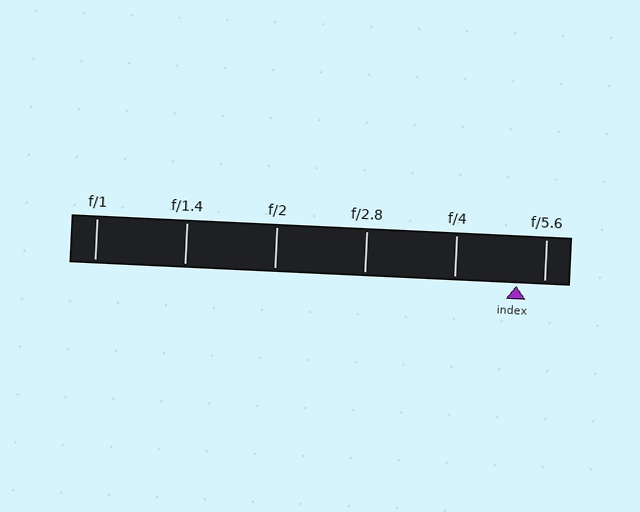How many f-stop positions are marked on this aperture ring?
There are 6 f-stop positions marked.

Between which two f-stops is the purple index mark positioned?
The index mark is between f/4 and f/5.6.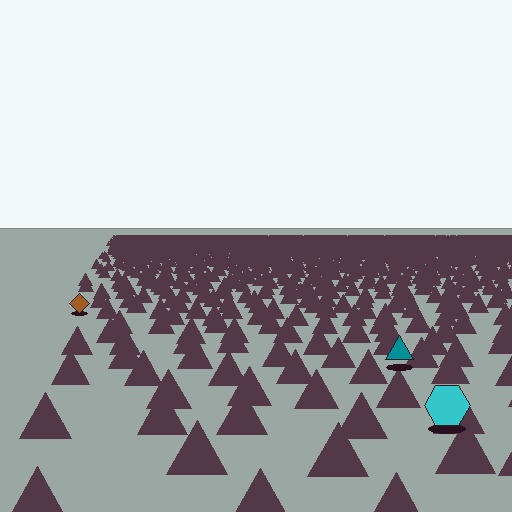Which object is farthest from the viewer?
The brown diamond is farthest from the viewer. It appears smaller and the ground texture around it is denser.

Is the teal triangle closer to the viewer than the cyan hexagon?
No. The cyan hexagon is closer — you can tell from the texture gradient: the ground texture is coarser near it.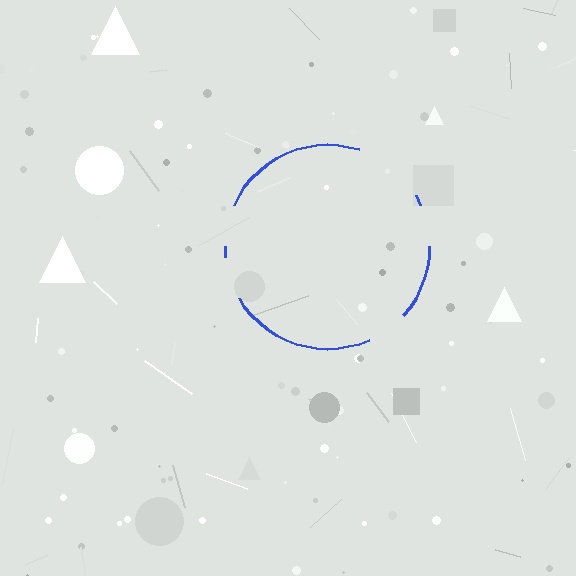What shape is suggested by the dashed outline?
The dashed outline suggests a circle.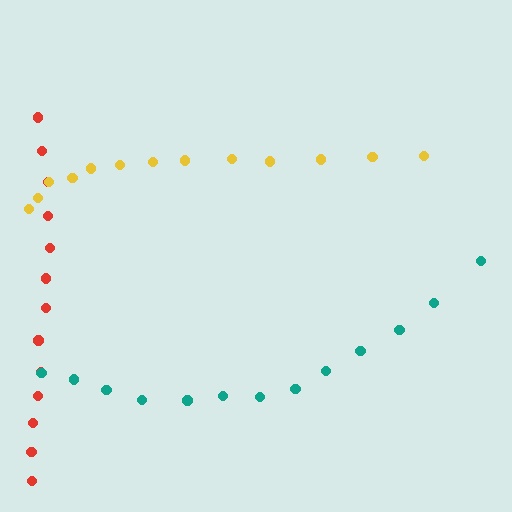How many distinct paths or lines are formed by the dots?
There are 3 distinct paths.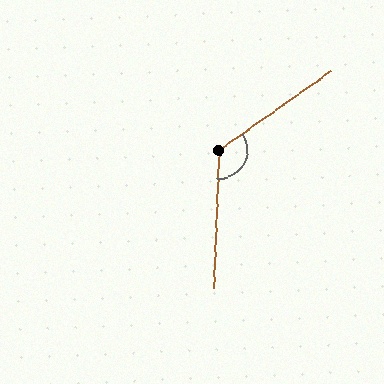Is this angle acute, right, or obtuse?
It is obtuse.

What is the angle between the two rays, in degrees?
Approximately 127 degrees.